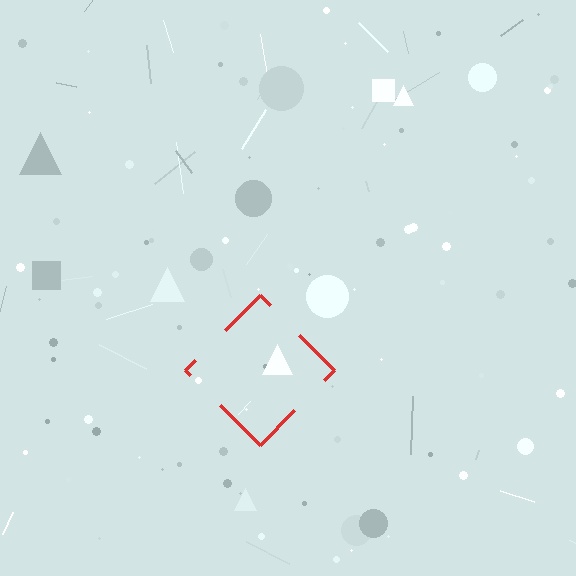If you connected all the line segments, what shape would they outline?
They would outline a diamond.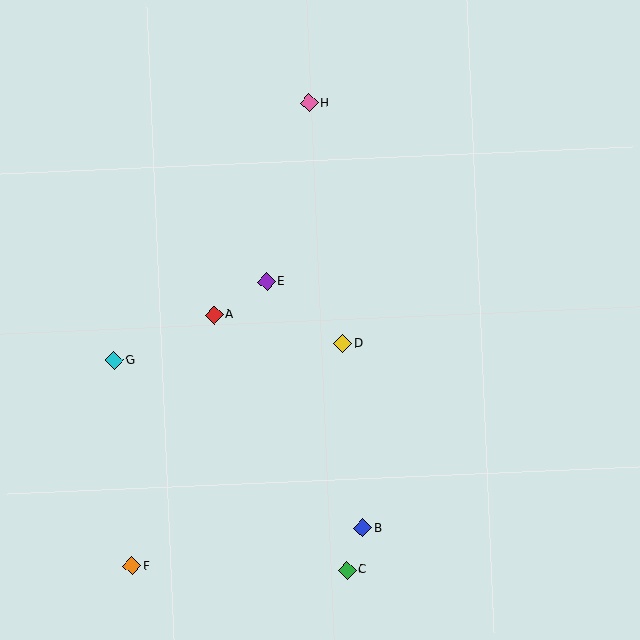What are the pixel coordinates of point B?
Point B is at (363, 528).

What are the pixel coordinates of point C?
Point C is at (347, 570).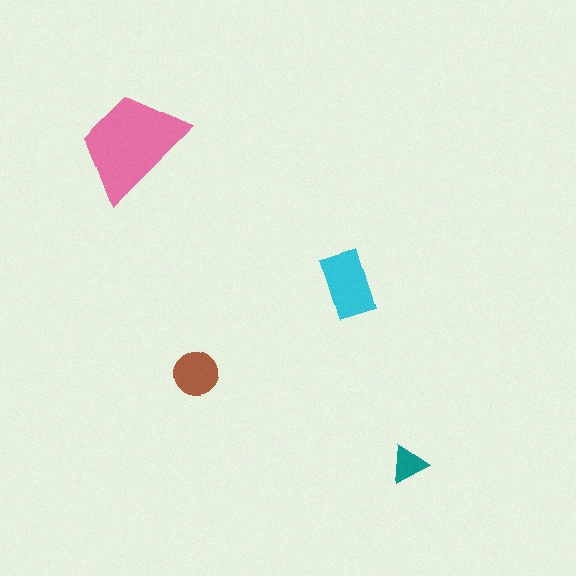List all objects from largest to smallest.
The pink trapezoid, the cyan rectangle, the brown circle, the teal triangle.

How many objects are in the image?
There are 4 objects in the image.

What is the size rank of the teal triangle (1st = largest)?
4th.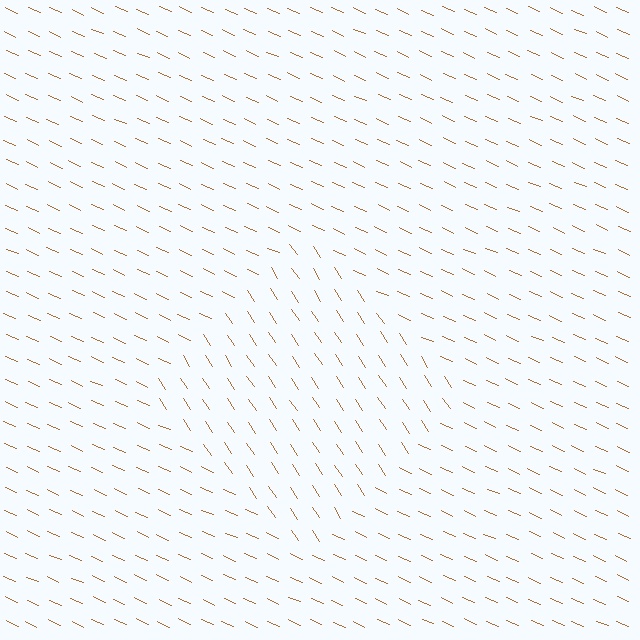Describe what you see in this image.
The image is filled with small brown line segments. A diamond region in the image has lines oriented differently from the surrounding lines, creating a visible texture boundary.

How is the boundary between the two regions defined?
The boundary is defined purely by a change in line orientation (approximately 32 degrees difference). All lines are the same color and thickness.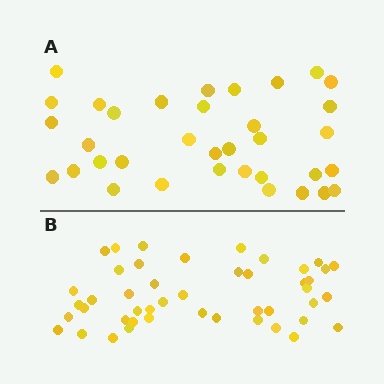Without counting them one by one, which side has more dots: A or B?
Region B (the bottom region) has more dots.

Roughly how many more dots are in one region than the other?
Region B has roughly 12 or so more dots than region A.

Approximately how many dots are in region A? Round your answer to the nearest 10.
About 40 dots. (The exact count is 35, which rounds to 40.)